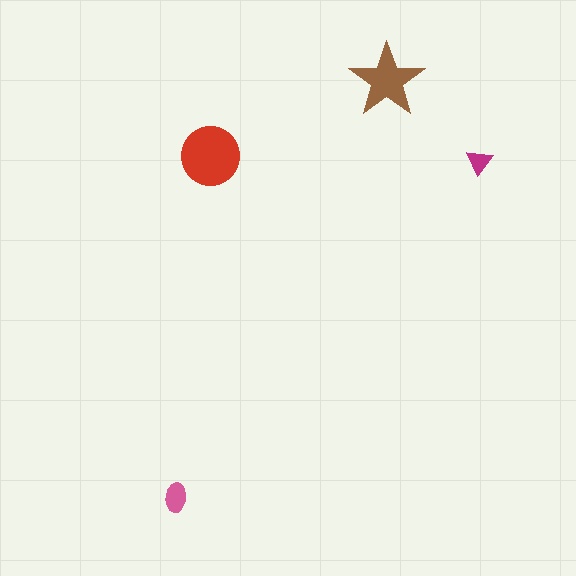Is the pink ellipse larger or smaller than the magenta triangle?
Larger.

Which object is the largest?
The red circle.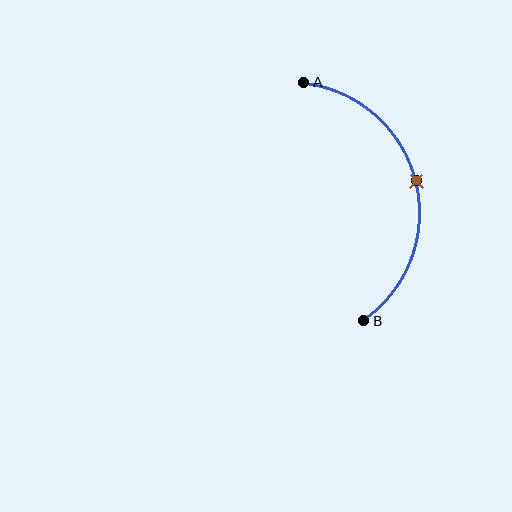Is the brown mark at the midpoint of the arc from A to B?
Yes. The brown mark lies on the arc at equal arc-length from both A and B — it is the arc midpoint.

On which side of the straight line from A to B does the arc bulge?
The arc bulges to the right of the straight line connecting A and B.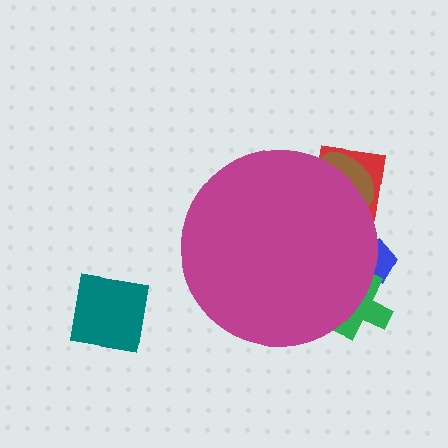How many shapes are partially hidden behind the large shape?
4 shapes are partially hidden.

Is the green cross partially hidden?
Yes, the green cross is partially hidden behind the magenta circle.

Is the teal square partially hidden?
No, the teal square is fully visible.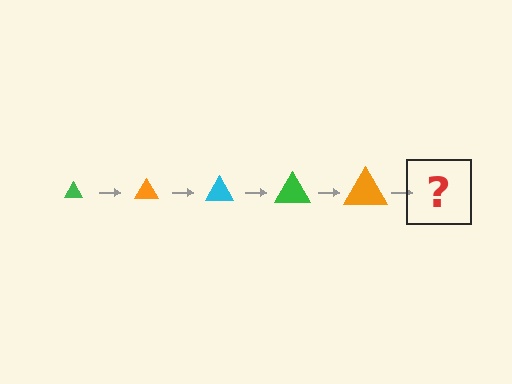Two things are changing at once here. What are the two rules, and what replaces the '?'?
The two rules are that the triangle grows larger each step and the color cycles through green, orange, and cyan. The '?' should be a cyan triangle, larger than the previous one.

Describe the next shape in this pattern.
It should be a cyan triangle, larger than the previous one.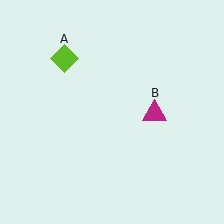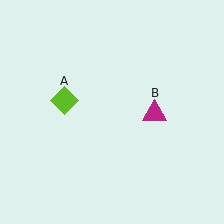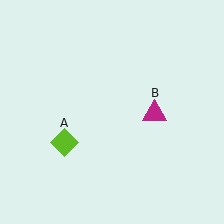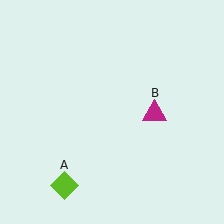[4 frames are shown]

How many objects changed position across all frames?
1 object changed position: lime diamond (object A).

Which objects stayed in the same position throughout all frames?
Magenta triangle (object B) remained stationary.